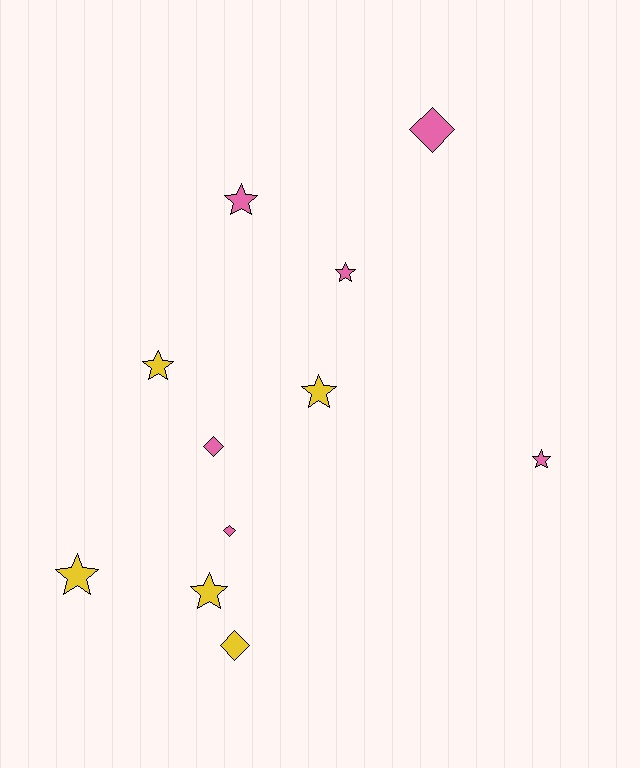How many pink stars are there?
There are 3 pink stars.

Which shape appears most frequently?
Star, with 7 objects.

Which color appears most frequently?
Pink, with 6 objects.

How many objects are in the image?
There are 11 objects.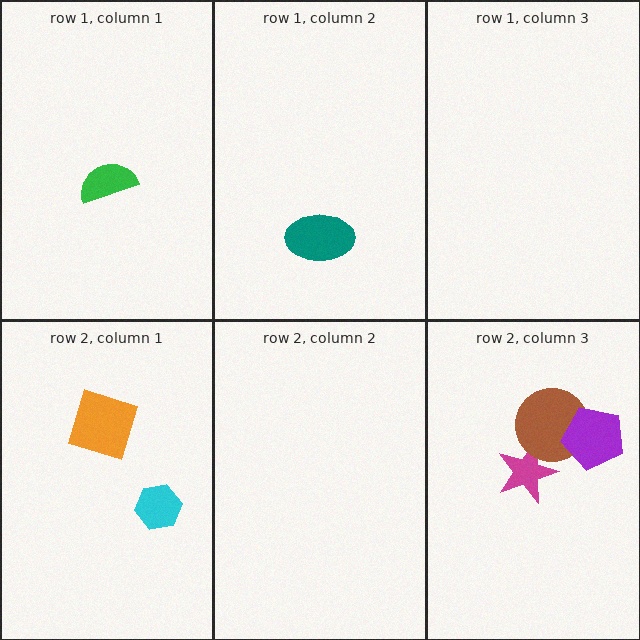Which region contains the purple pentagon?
The row 2, column 3 region.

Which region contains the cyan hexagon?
The row 2, column 1 region.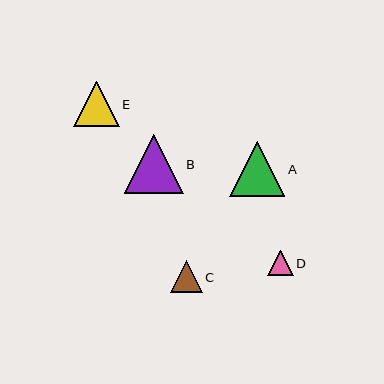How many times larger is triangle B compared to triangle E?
Triangle B is approximately 1.3 times the size of triangle E.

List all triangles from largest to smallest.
From largest to smallest: B, A, E, C, D.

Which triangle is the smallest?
Triangle D is the smallest with a size of approximately 25 pixels.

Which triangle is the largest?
Triangle B is the largest with a size of approximately 59 pixels.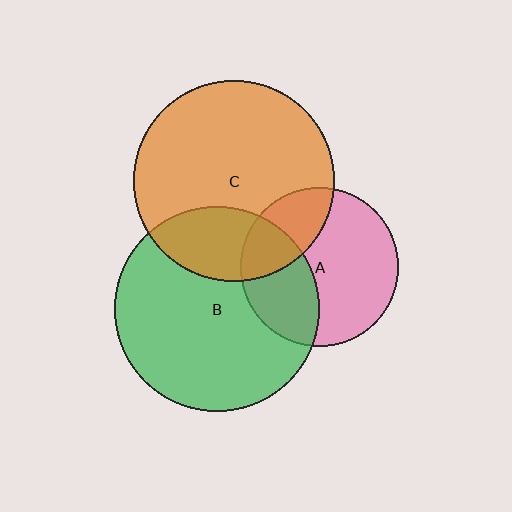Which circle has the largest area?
Circle B (green).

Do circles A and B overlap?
Yes.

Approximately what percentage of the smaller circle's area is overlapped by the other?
Approximately 35%.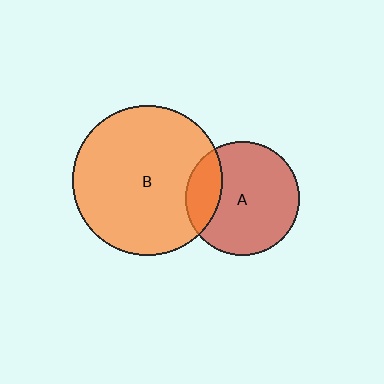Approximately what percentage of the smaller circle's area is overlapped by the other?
Approximately 20%.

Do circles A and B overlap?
Yes.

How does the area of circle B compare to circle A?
Approximately 1.7 times.